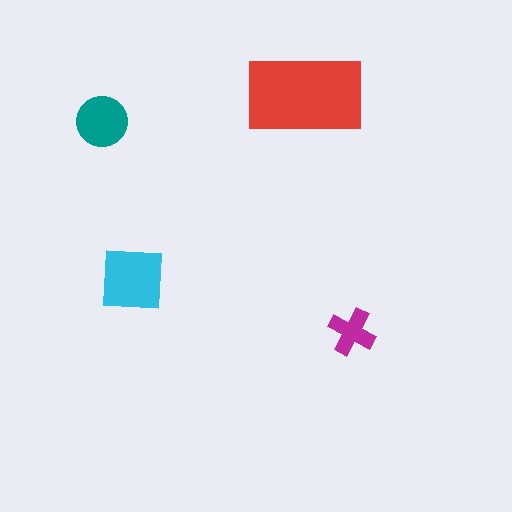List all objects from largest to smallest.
The red rectangle, the cyan square, the teal circle, the magenta cross.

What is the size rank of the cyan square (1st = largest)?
2nd.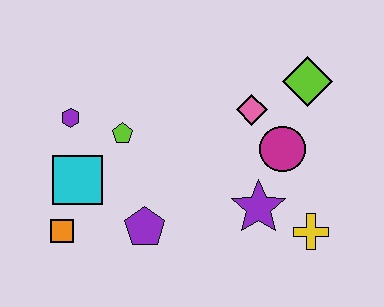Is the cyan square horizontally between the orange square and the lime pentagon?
Yes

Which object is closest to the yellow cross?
The purple star is closest to the yellow cross.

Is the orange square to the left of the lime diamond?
Yes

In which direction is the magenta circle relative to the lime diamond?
The magenta circle is below the lime diamond.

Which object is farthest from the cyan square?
The lime diamond is farthest from the cyan square.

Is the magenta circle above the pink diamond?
No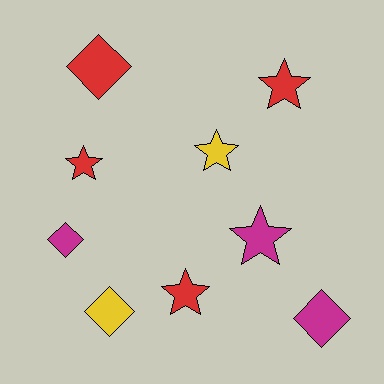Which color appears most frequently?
Red, with 4 objects.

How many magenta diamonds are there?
There are 2 magenta diamonds.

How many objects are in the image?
There are 9 objects.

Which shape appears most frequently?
Star, with 5 objects.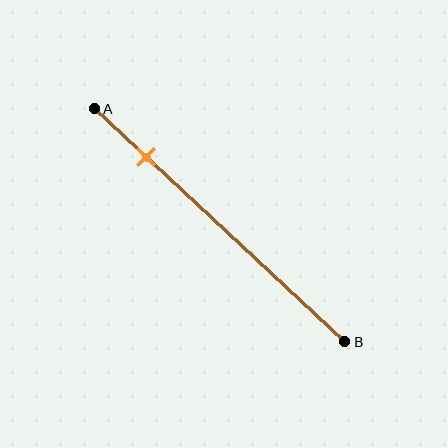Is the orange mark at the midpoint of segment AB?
No, the mark is at about 20% from A, not at the 50% midpoint.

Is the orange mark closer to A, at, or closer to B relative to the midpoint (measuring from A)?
The orange mark is closer to point A than the midpoint of segment AB.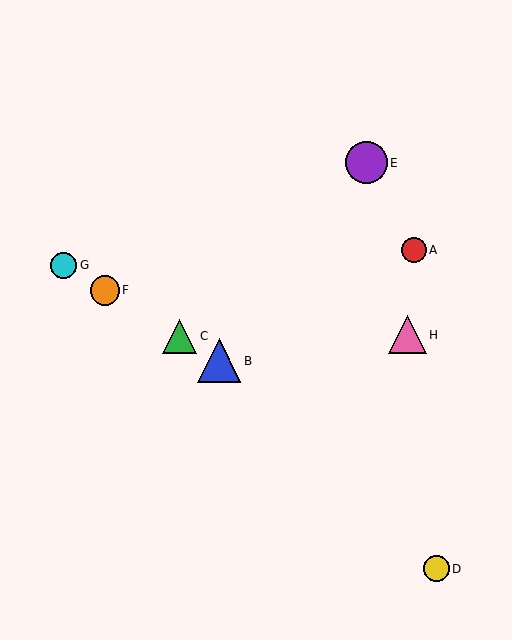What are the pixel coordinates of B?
Object B is at (219, 361).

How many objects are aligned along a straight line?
4 objects (B, C, F, G) are aligned along a straight line.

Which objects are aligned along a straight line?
Objects B, C, F, G are aligned along a straight line.